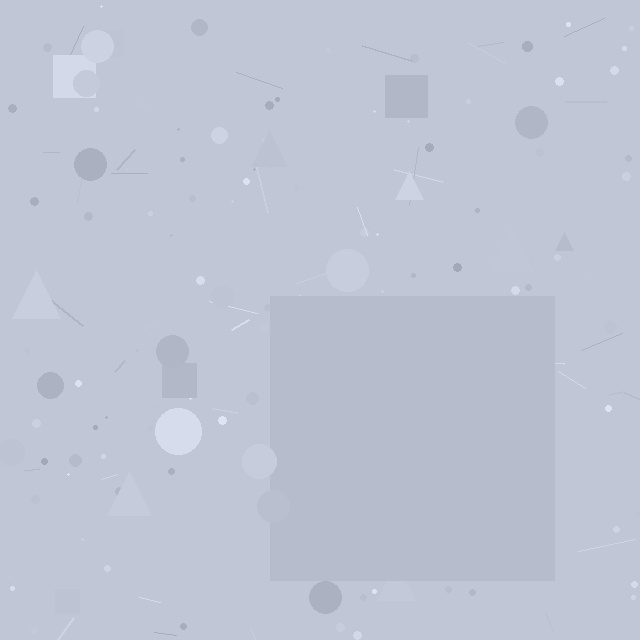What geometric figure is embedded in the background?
A square is embedded in the background.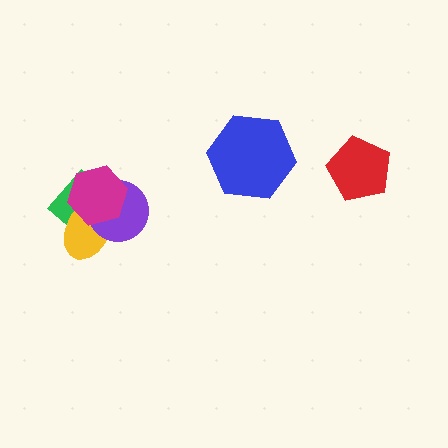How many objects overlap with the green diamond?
3 objects overlap with the green diamond.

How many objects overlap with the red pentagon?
0 objects overlap with the red pentagon.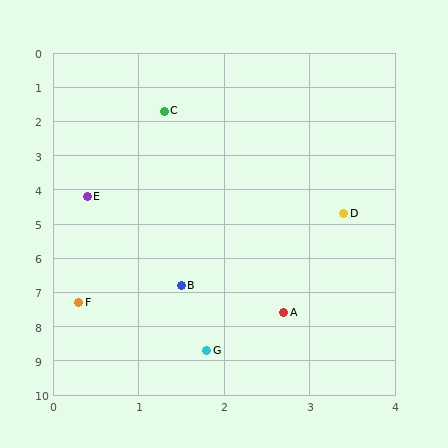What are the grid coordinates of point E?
Point E is at approximately (0.4, 4.2).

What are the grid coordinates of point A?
Point A is at approximately (2.7, 7.6).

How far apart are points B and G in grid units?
Points B and G are about 1.9 grid units apart.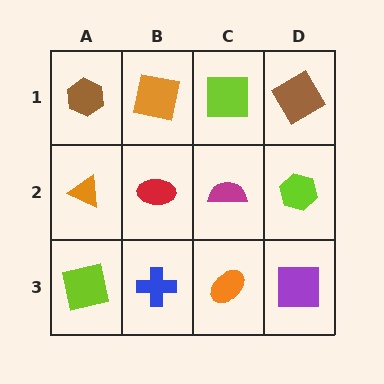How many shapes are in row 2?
4 shapes.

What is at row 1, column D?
A brown diamond.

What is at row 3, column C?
An orange ellipse.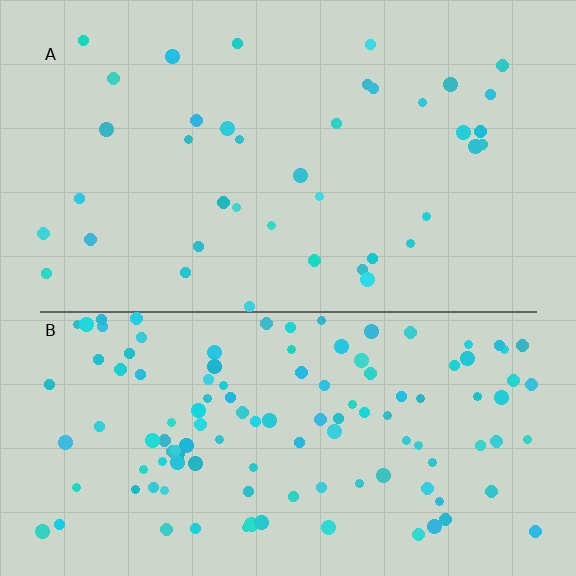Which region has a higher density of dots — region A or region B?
B (the bottom).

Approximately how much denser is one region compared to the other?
Approximately 3.0× — region B over region A.